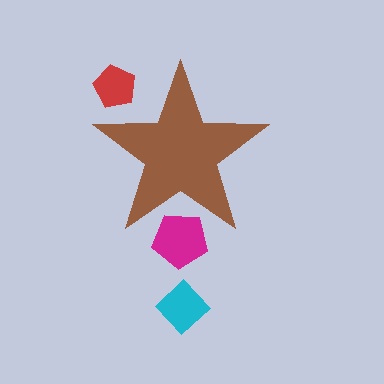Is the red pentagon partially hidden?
Yes, the red pentagon is partially hidden behind the brown star.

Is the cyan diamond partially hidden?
No, the cyan diamond is fully visible.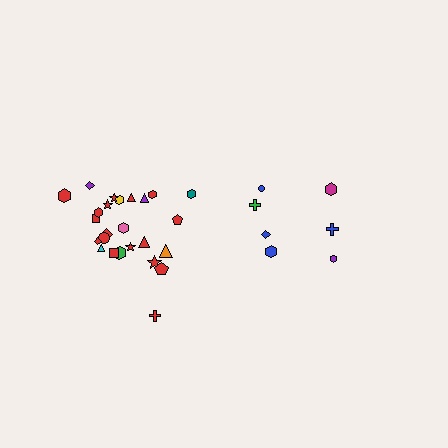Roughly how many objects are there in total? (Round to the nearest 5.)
Roughly 30 objects in total.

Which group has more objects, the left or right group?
The left group.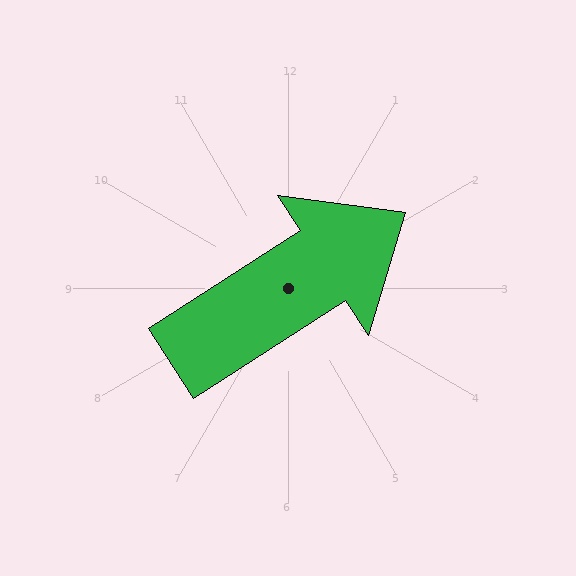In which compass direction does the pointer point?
Northeast.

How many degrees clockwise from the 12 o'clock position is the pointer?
Approximately 57 degrees.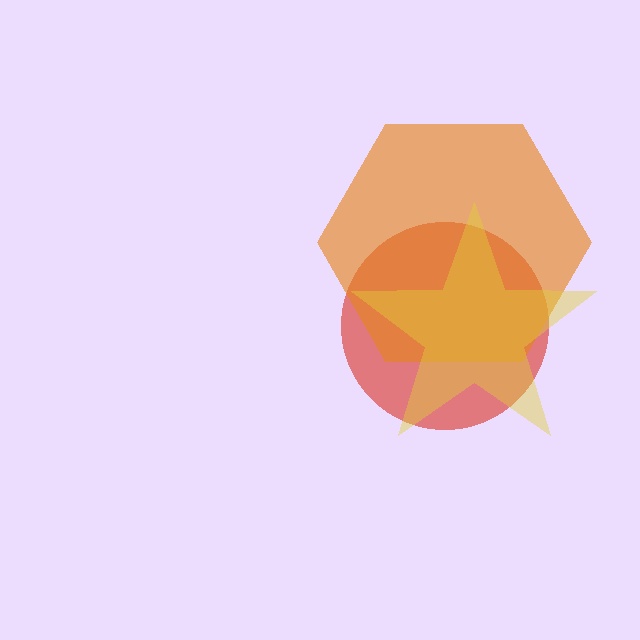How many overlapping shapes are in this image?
There are 3 overlapping shapes in the image.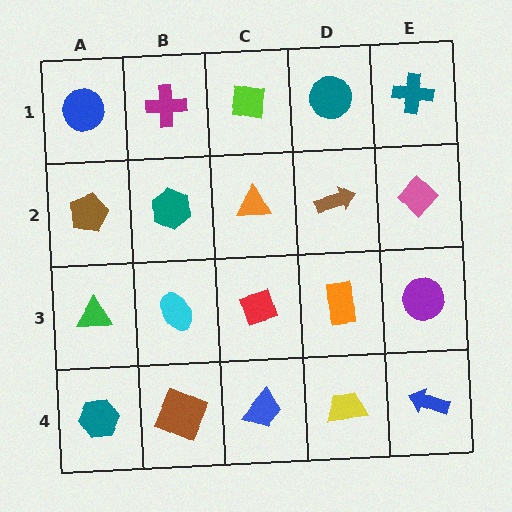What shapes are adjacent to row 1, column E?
A pink diamond (row 2, column E), a teal circle (row 1, column D).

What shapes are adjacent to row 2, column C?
A lime square (row 1, column C), a red diamond (row 3, column C), a teal hexagon (row 2, column B), a brown arrow (row 2, column D).